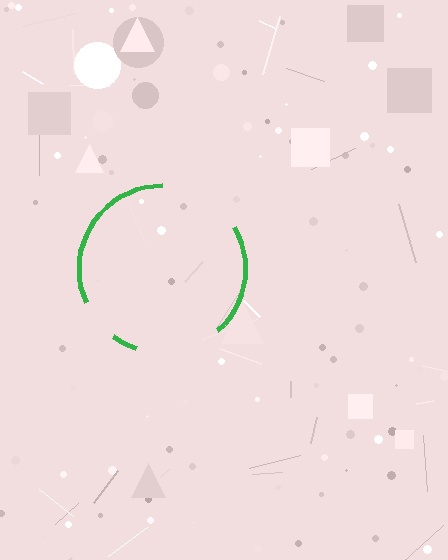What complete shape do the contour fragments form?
The contour fragments form a circle.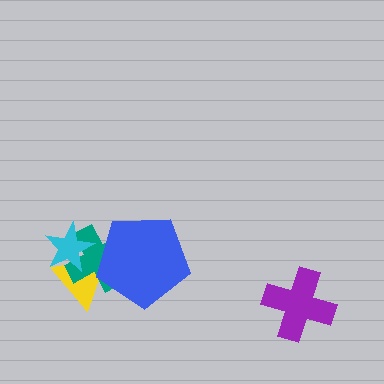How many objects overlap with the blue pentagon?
2 objects overlap with the blue pentagon.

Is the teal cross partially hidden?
Yes, it is partially covered by another shape.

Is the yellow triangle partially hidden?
Yes, it is partially covered by another shape.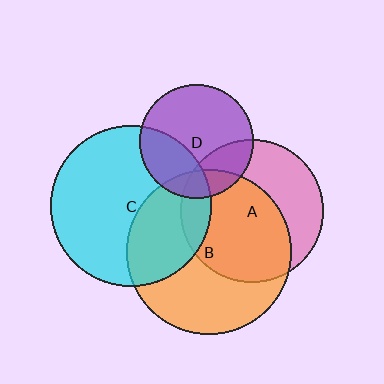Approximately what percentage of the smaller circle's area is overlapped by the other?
Approximately 15%.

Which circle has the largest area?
Circle B (orange).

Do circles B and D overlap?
Yes.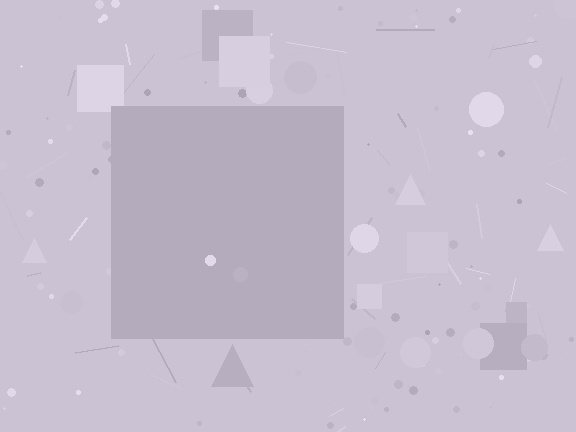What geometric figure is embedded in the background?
A square is embedded in the background.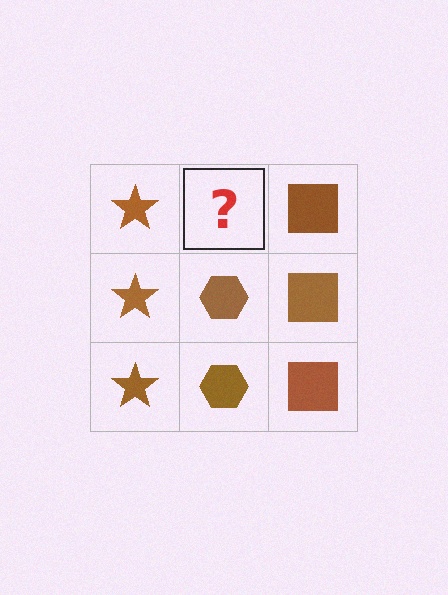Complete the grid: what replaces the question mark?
The question mark should be replaced with a brown hexagon.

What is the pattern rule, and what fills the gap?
The rule is that each column has a consistent shape. The gap should be filled with a brown hexagon.